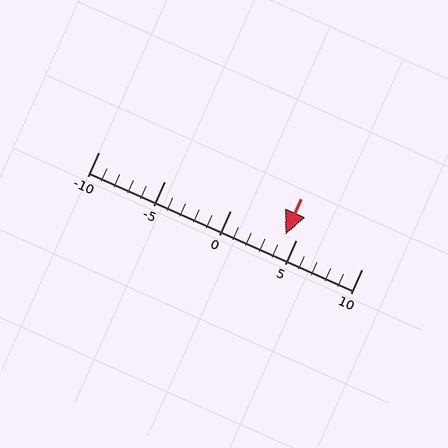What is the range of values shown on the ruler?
The ruler shows values from -10 to 10.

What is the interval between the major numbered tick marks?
The major tick marks are spaced 5 units apart.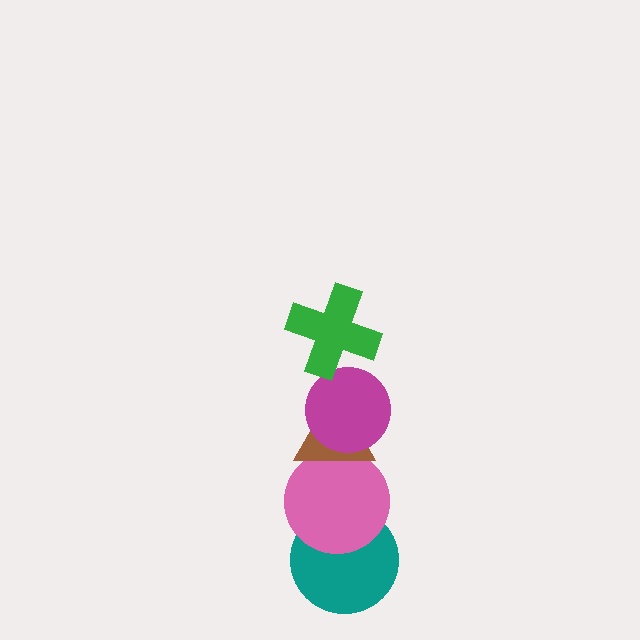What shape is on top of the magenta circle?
The green cross is on top of the magenta circle.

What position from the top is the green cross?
The green cross is 1st from the top.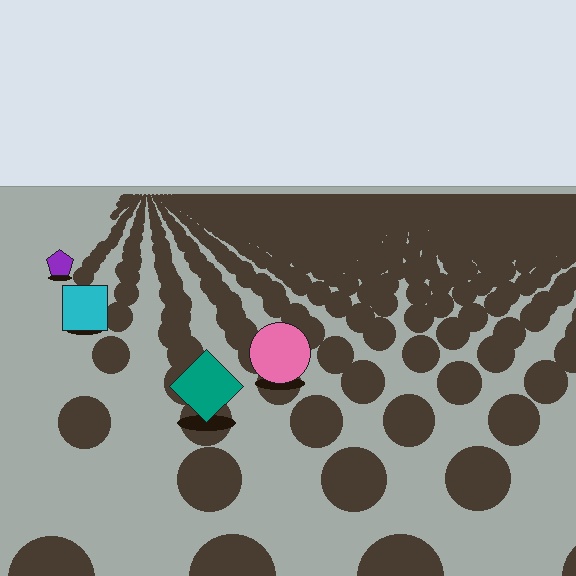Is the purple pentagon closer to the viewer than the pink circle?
No. The pink circle is closer — you can tell from the texture gradient: the ground texture is coarser near it.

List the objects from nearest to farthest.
From nearest to farthest: the teal diamond, the pink circle, the cyan square, the purple pentagon.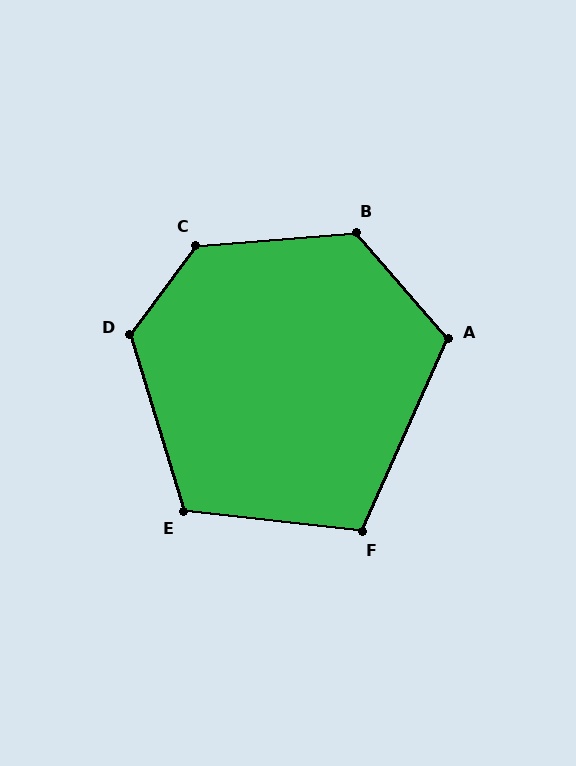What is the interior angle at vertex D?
Approximately 127 degrees (obtuse).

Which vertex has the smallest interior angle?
F, at approximately 108 degrees.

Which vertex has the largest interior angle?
C, at approximately 131 degrees.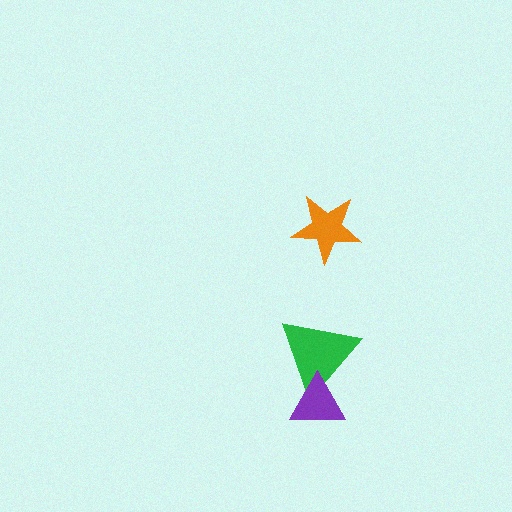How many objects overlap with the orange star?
0 objects overlap with the orange star.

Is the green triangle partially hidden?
Yes, it is partially covered by another shape.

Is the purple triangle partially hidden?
No, no other shape covers it.